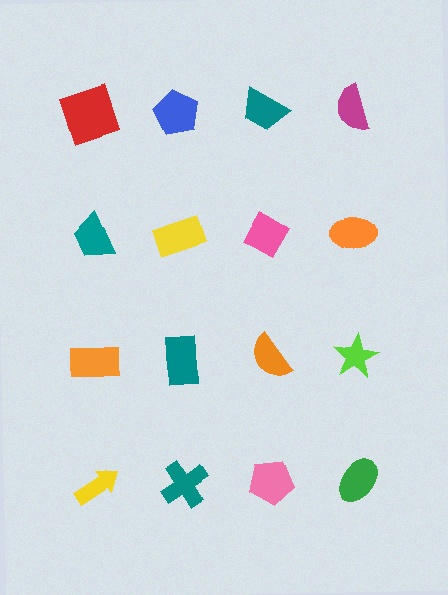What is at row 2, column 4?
An orange ellipse.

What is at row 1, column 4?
A magenta semicircle.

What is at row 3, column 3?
An orange semicircle.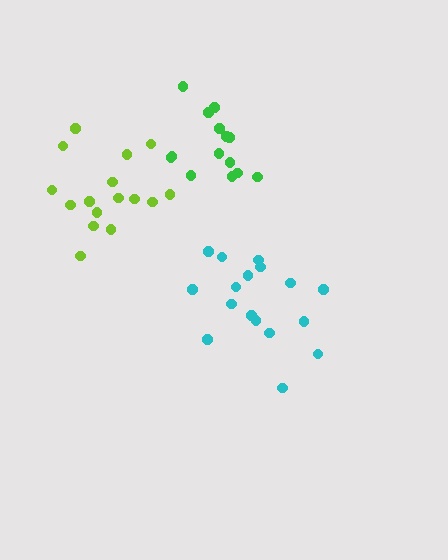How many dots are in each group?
Group 1: 17 dots, Group 2: 14 dots, Group 3: 16 dots (47 total).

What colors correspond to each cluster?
The clusters are colored: cyan, green, lime.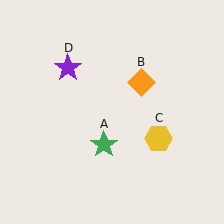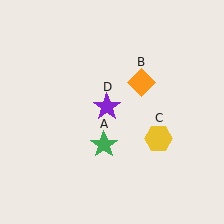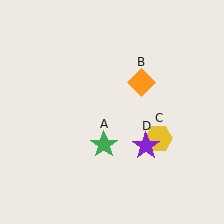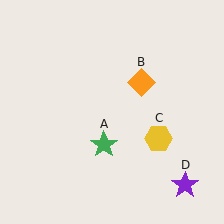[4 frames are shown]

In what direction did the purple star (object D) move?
The purple star (object D) moved down and to the right.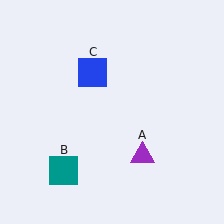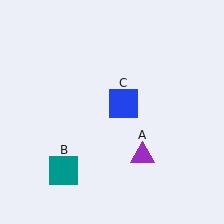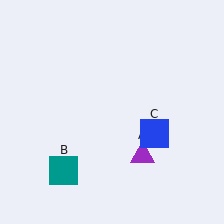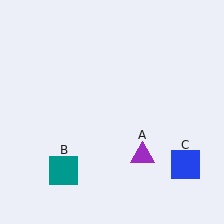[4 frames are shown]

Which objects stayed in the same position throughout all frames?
Purple triangle (object A) and teal square (object B) remained stationary.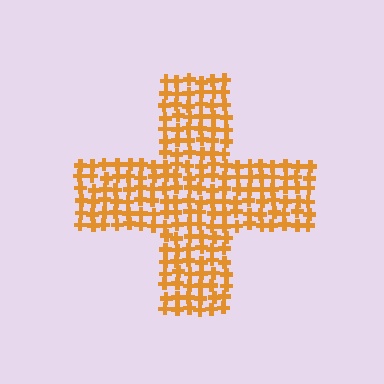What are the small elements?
The small elements are crosses.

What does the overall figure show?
The overall figure shows a cross.